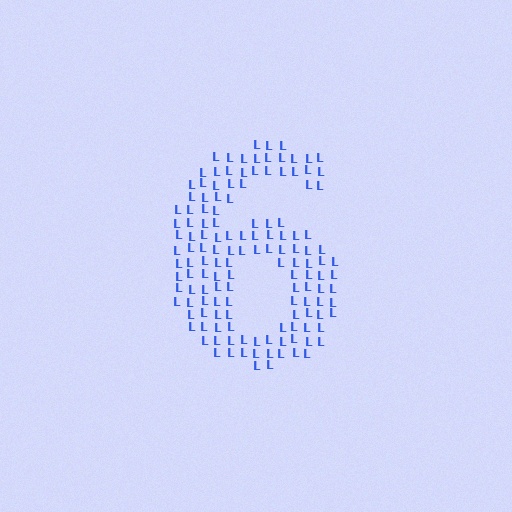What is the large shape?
The large shape is the digit 6.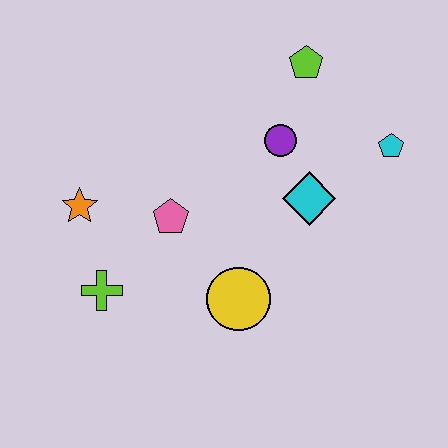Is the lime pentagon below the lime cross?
No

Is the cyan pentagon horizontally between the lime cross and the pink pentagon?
No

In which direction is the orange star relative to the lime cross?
The orange star is above the lime cross.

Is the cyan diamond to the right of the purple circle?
Yes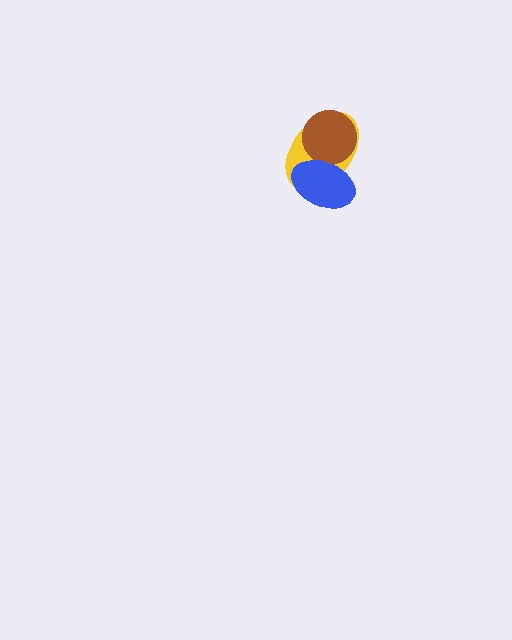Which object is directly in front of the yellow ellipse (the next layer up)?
The brown circle is directly in front of the yellow ellipse.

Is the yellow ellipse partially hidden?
Yes, it is partially covered by another shape.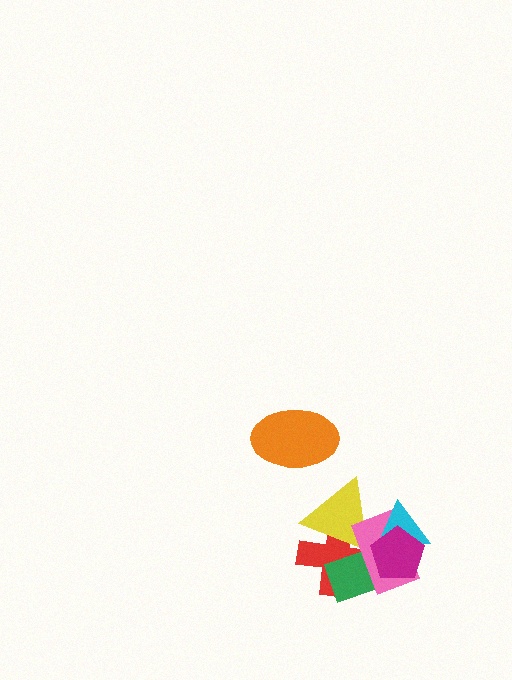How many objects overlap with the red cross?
3 objects overlap with the red cross.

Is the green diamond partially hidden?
Yes, it is partially covered by another shape.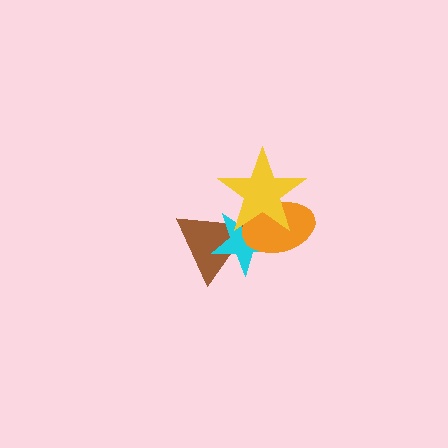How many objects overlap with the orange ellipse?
3 objects overlap with the orange ellipse.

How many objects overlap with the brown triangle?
3 objects overlap with the brown triangle.